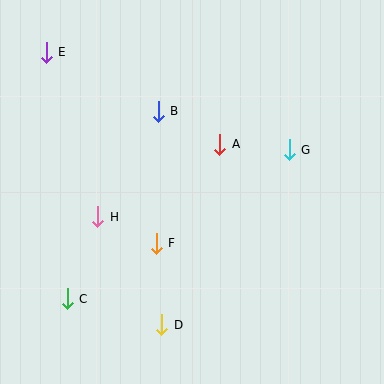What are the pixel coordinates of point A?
Point A is at (220, 144).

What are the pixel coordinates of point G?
Point G is at (289, 150).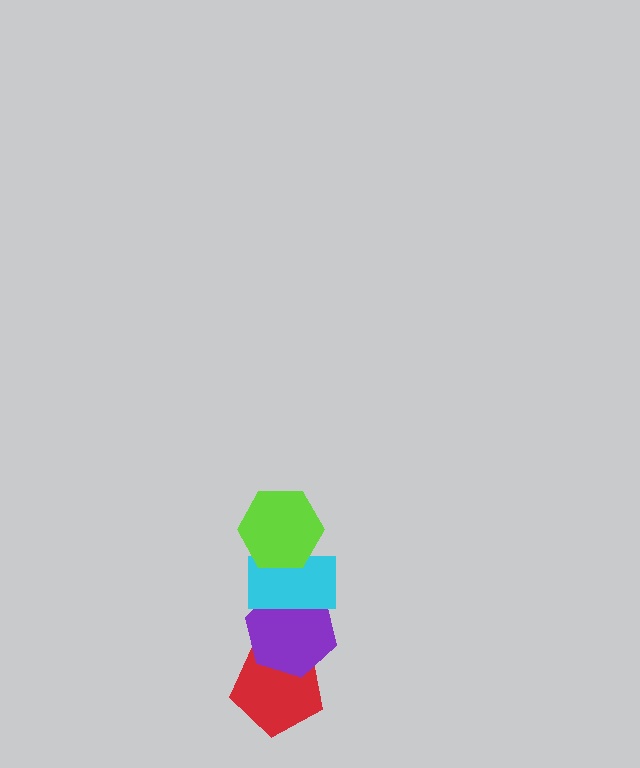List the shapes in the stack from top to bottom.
From top to bottom: the lime hexagon, the cyan rectangle, the purple hexagon, the red pentagon.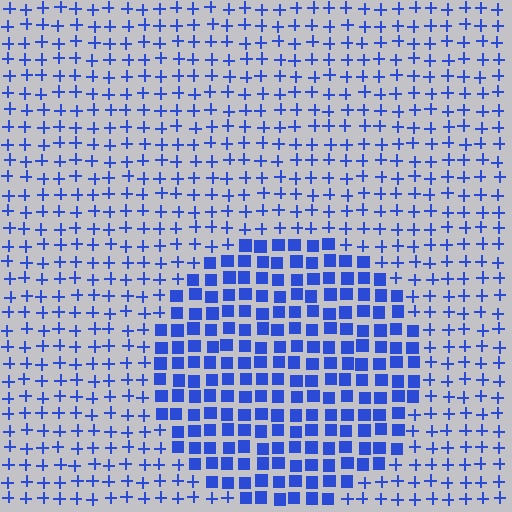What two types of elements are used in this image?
The image uses squares inside the circle region and plus signs outside it.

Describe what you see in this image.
The image is filled with small blue elements arranged in a uniform grid. A circle-shaped region contains squares, while the surrounding area contains plus signs. The boundary is defined purely by the change in element shape.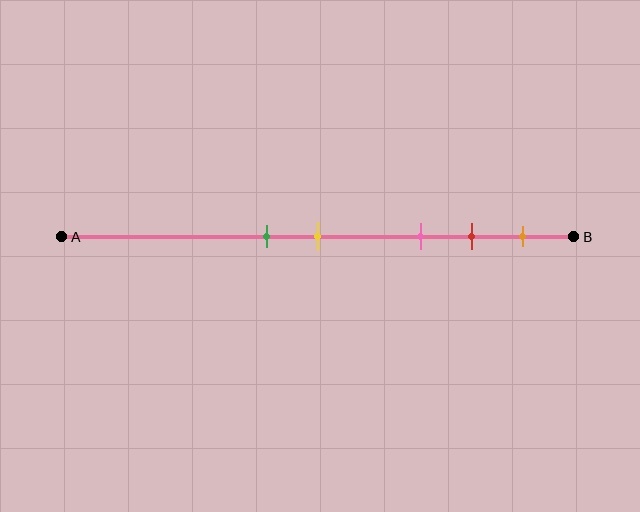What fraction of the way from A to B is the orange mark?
The orange mark is approximately 90% (0.9) of the way from A to B.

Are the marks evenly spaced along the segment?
No, the marks are not evenly spaced.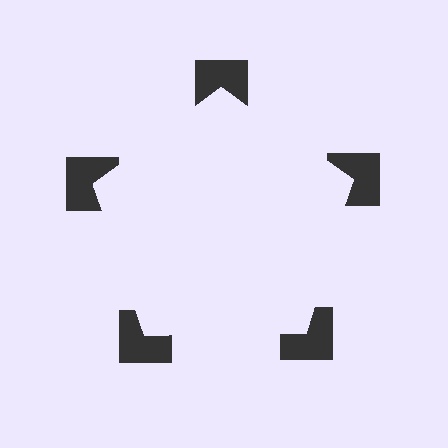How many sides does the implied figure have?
5 sides.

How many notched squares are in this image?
There are 5 — one at each vertex of the illusory pentagon.